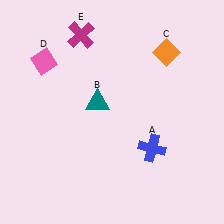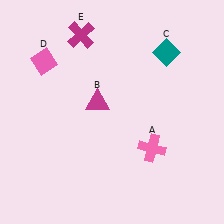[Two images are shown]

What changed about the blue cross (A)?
In Image 1, A is blue. In Image 2, it changed to pink.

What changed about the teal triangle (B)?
In Image 1, B is teal. In Image 2, it changed to magenta.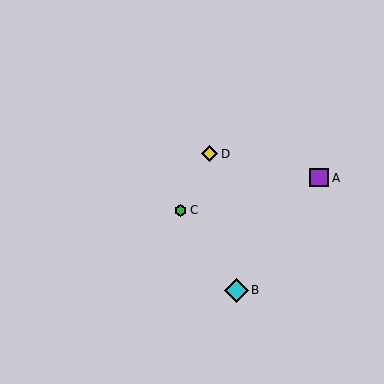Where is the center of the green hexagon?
The center of the green hexagon is at (180, 210).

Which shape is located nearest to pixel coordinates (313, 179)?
The purple square (labeled A) at (319, 178) is nearest to that location.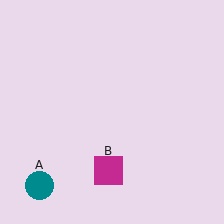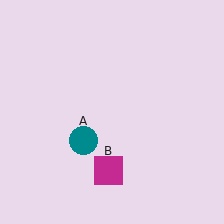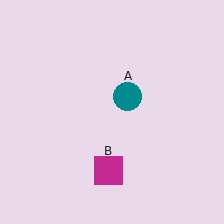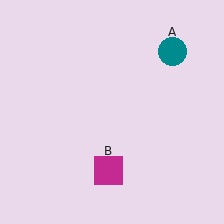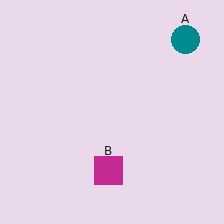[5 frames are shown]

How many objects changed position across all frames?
1 object changed position: teal circle (object A).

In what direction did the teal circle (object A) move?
The teal circle (object A) moved up and to the right.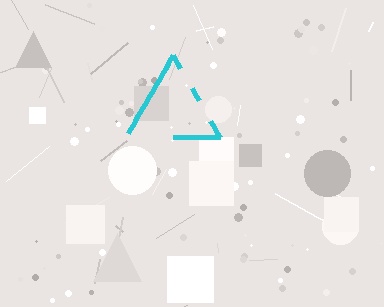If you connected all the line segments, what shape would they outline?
They would outline a triangle.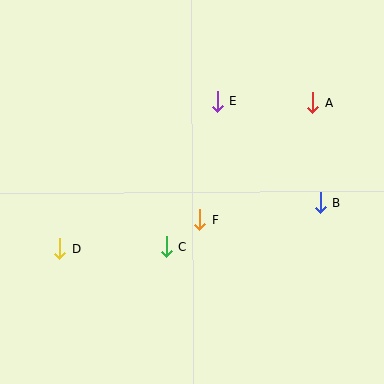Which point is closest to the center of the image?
Point F at (200, 219) is closest to the center.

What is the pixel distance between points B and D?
The distance between B and D is 264 pixels.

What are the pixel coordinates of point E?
Point E is at (217, 101).